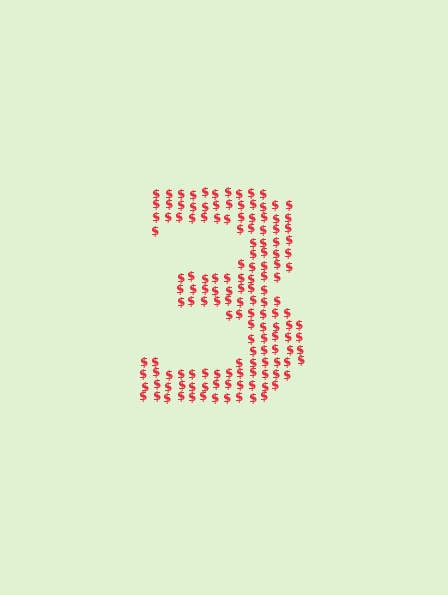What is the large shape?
The large shape is the digit 3.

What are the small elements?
The small elements are dollar signs.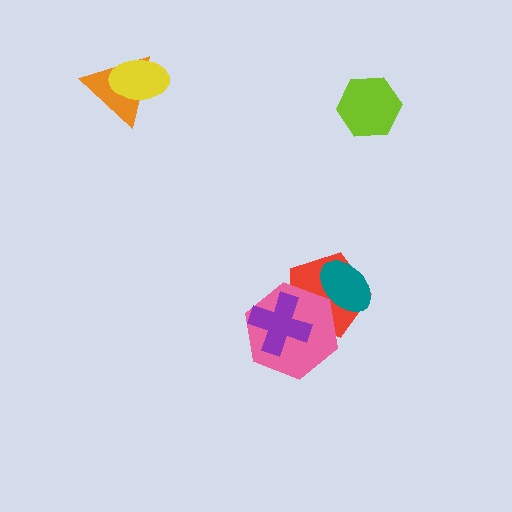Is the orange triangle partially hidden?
Yes, it is partially covered by another shape.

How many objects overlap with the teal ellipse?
2 objects overlap with the teal ellipse.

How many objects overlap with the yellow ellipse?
1 object overlaps with the yellow ellipse.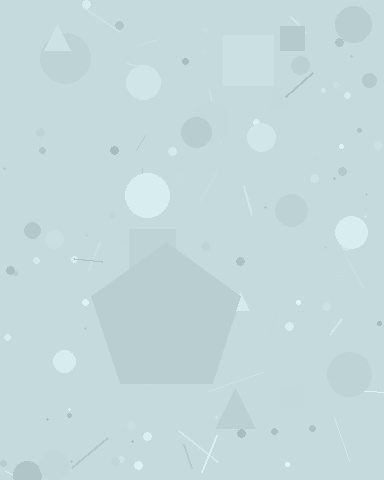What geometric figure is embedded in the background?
A pentagon is embedded in the background.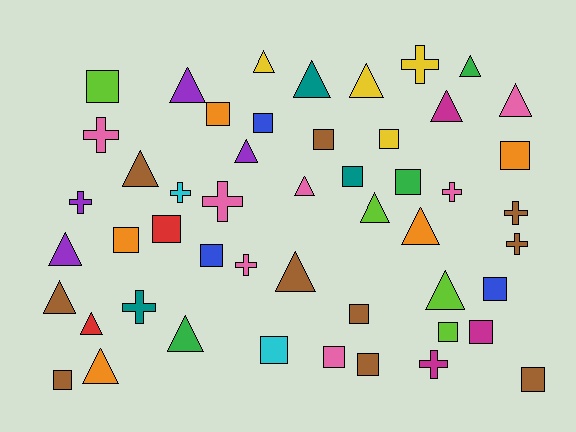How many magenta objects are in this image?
There are 3 magenta objects.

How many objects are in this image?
There are 50 objects.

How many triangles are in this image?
There are 19 triangles.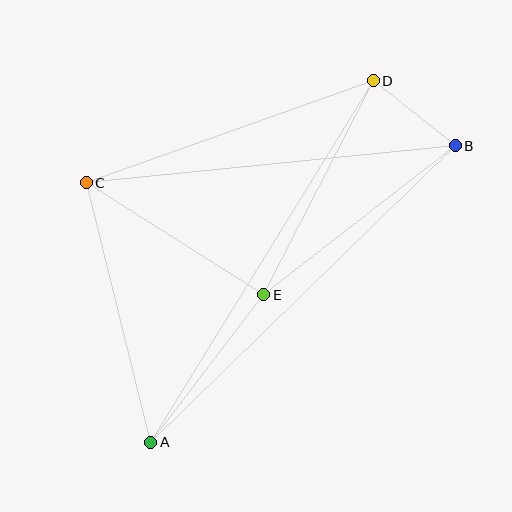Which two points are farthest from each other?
Points A and B are farthest from each other.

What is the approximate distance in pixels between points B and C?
The distance between B and C is approximately 371 pixels.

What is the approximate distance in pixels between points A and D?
The distance between A and D is approximately 424 pixels.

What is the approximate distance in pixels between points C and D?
The distance between C and D is approximately 304 pixels.